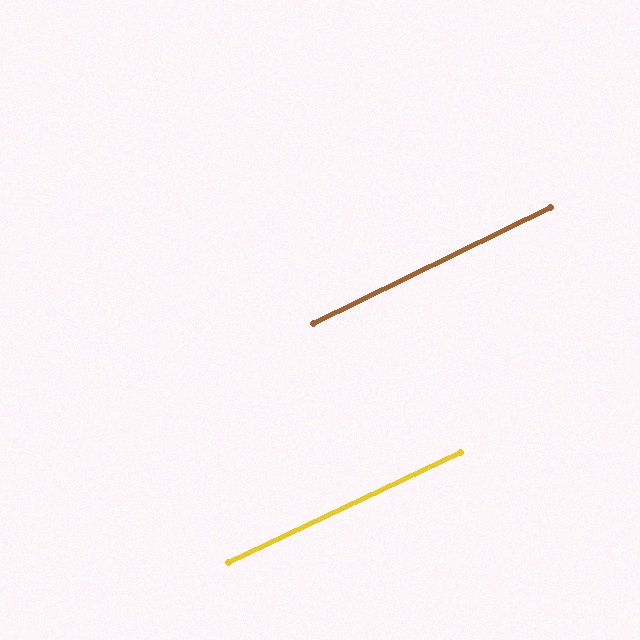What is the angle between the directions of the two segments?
Approximately 1 degree.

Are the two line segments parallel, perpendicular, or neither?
Parallel — their directions differ by only 0.8°.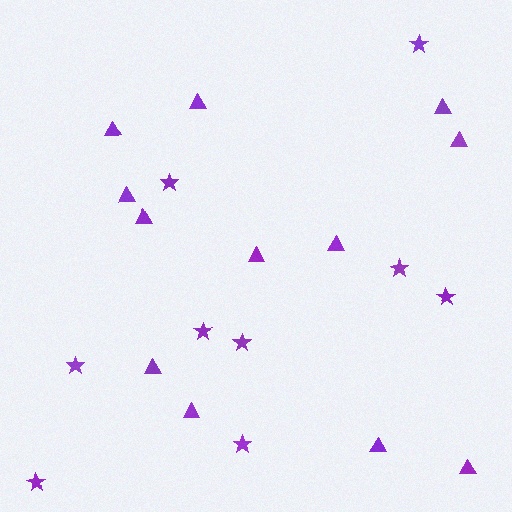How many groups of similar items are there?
There are 2 groups: one group of stars (9) and one group of triangles (12).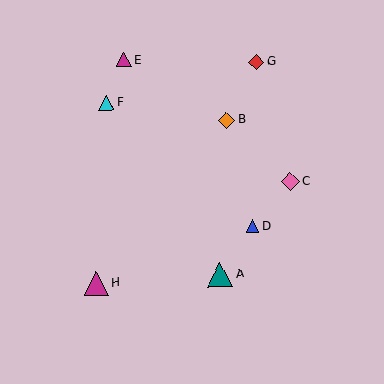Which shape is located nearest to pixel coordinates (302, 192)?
The pink diamond (labeled C) at (290, 182) is nearest to that location.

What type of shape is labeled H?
Shape H is a magenta triangle.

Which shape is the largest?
The teal triangle (labeled A) is the largest.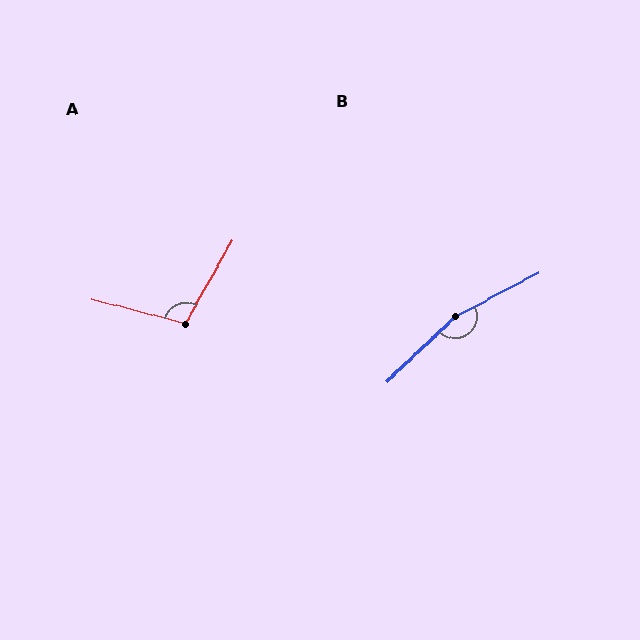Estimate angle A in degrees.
Approximately 105 degrees.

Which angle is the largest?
B, at approximately 164 degrees.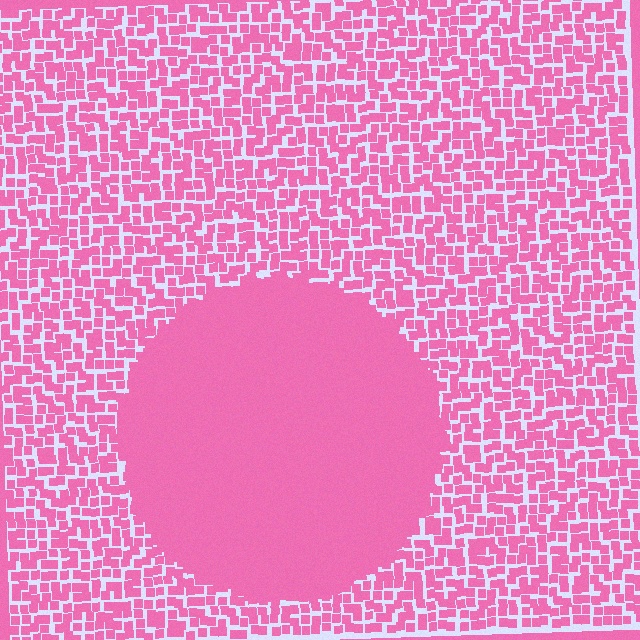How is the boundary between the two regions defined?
The boundary is defined by a change in element density (approximately 3.0x ratio). All elements are the same color, size, and shape.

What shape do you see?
I see a circle.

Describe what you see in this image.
The image contains small pink elements arranged at two different densities. A circle-shaped region is visible where the elements are more densely packed than the surrounding area.